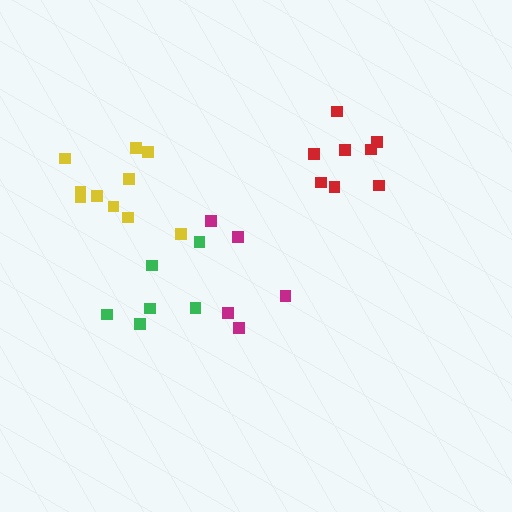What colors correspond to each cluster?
The clusters are colored: magenta, red, yellow, green.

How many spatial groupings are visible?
There are 4 spatial groupings.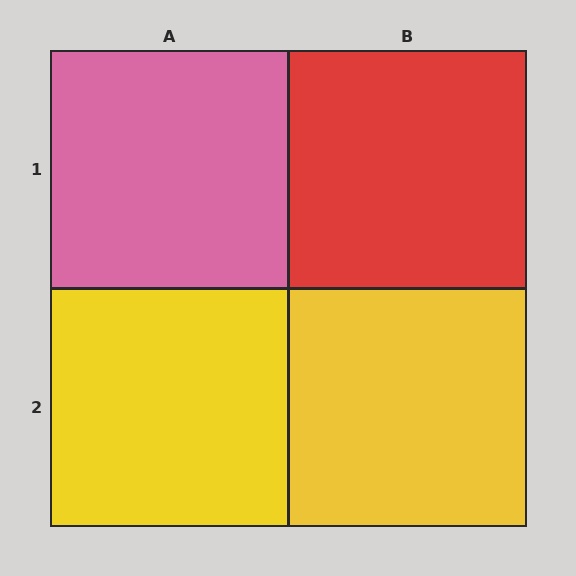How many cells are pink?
1 cell is pink.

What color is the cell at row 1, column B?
Red.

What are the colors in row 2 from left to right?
Yellow, yellow.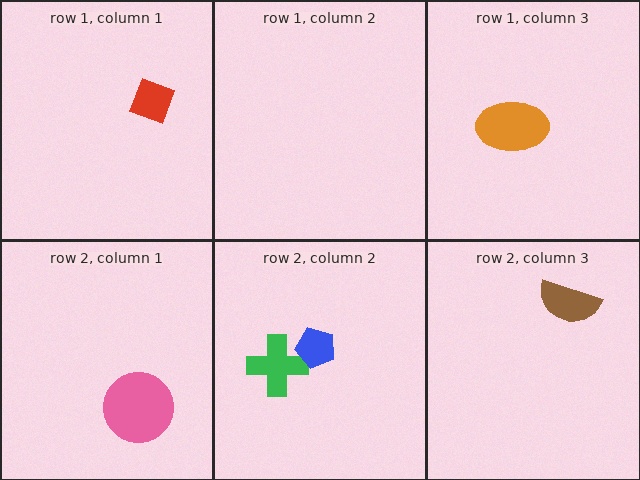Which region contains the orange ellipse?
The row 1, column 3 region.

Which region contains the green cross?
The row 2, column 2 region.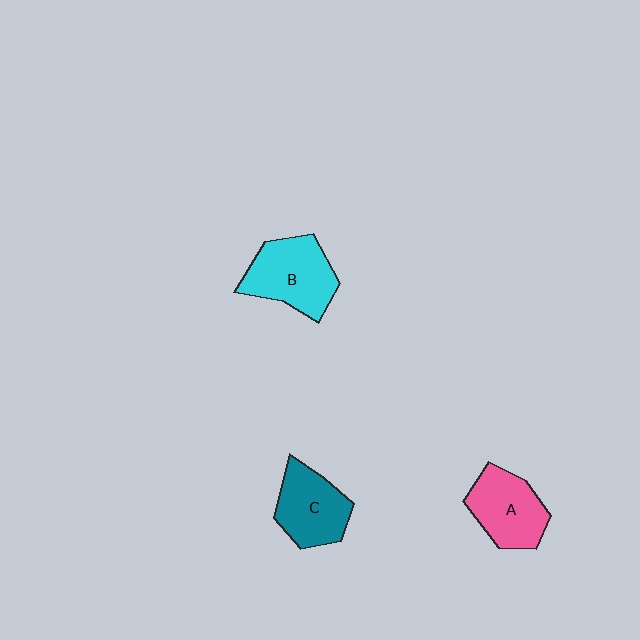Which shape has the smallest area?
Shape C (teal).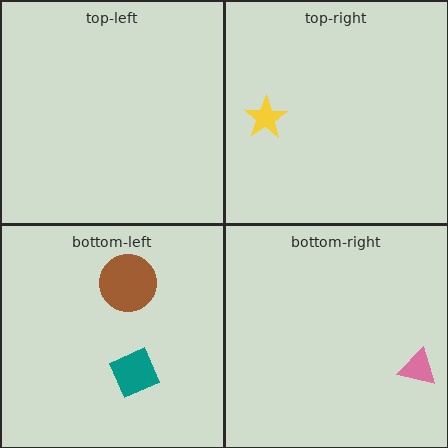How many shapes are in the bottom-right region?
1.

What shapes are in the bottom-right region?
The pink triangle.